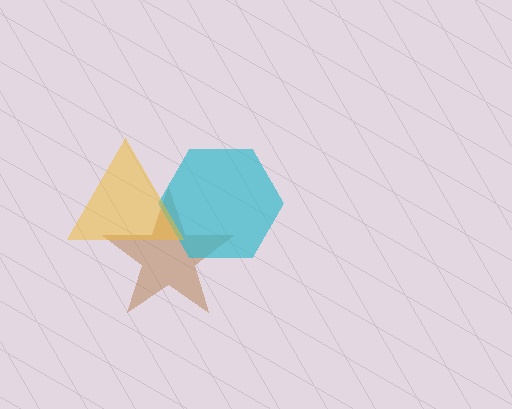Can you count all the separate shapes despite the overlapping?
Yes, there are 3 separate shapes.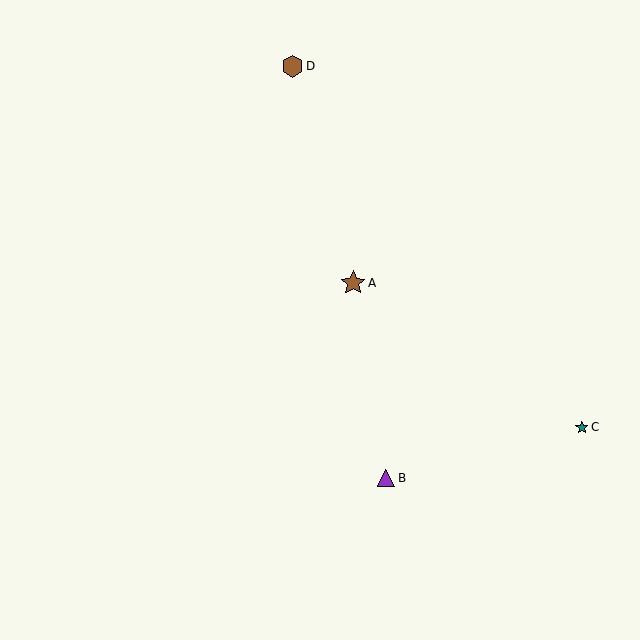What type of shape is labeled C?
Shape C is a teal star.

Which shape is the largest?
The brown star (labeled A) is the largest.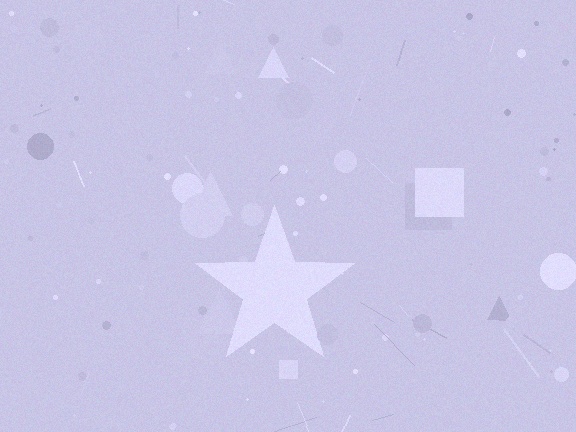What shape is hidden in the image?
A star is hidden in the image.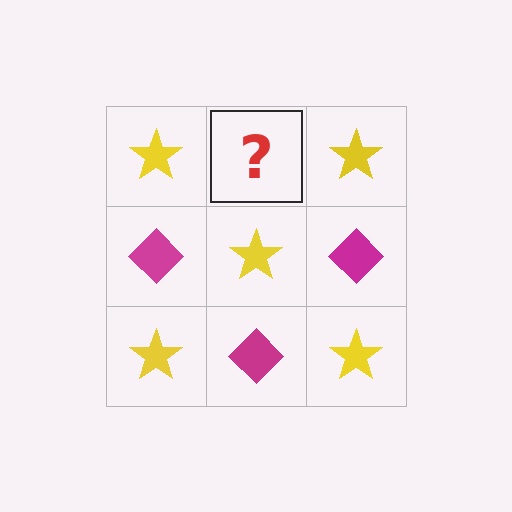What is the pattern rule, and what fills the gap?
The rule is that it alternates yellow star and magenta diamond in a checkerboard pattern. The gap should be filled with a magenta diamond.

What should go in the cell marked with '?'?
The missing cell should contain a magenta diamond.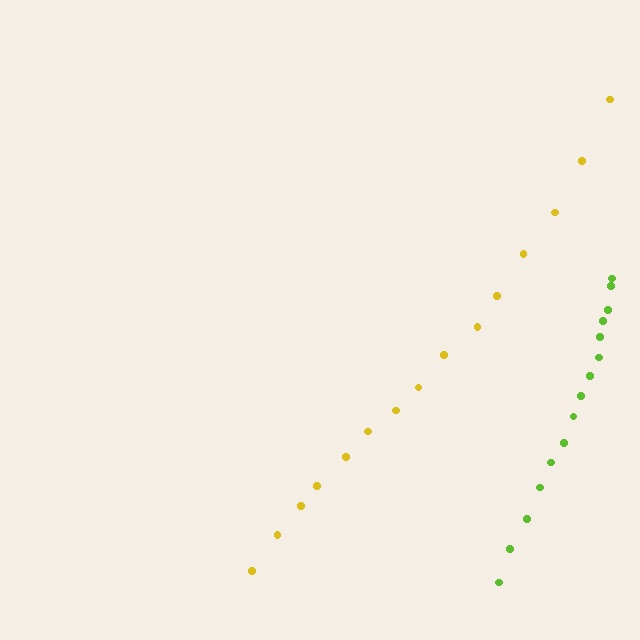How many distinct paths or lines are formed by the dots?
There are 2 distinct paths.